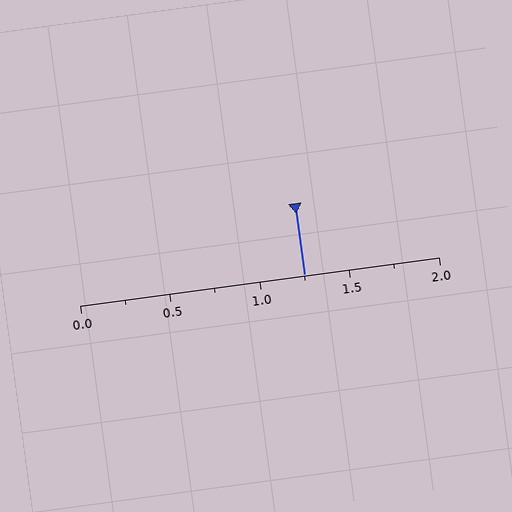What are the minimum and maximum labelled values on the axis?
The axis runs from 0.0 to 2.0.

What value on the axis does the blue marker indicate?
The marker indicates approximately 1.25.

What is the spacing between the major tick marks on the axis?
The major ticks are spaced 0.5 apart.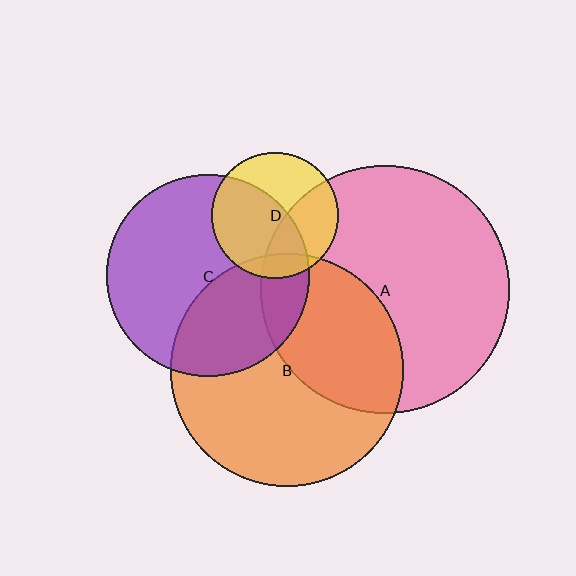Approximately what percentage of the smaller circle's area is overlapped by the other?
Approximately 15%.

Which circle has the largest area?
Circle A (pink).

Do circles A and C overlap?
Yes.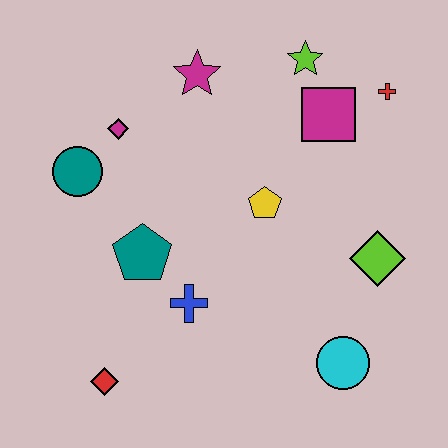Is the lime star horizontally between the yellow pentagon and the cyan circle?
Yes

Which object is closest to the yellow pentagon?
The magenta square is closest to the yellow pentagon.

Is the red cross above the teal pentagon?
Yes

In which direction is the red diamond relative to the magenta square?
The red diamond is below the magenta square.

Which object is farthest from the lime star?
The red diamond is farthest from the lime star.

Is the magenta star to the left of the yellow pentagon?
Yes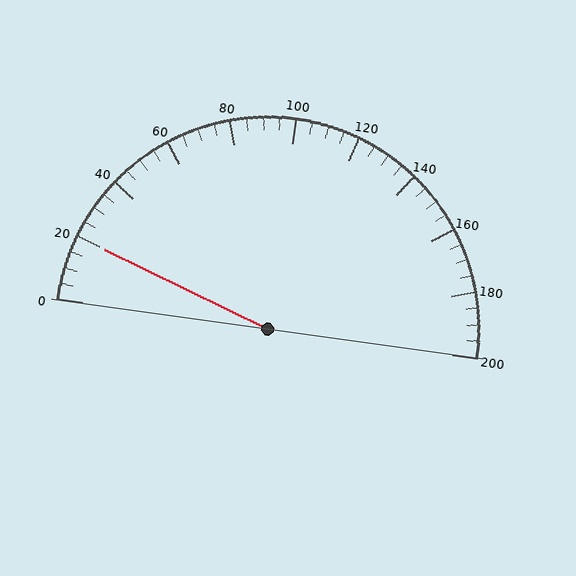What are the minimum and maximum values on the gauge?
The gauge ranges from 0 to 200.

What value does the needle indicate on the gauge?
The needle indicates approximately 20.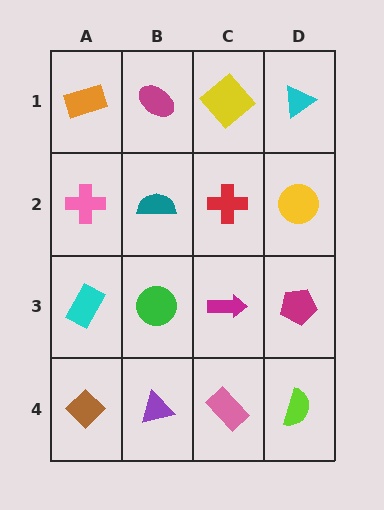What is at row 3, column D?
A magenta pentagon.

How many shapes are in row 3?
4 shapes.